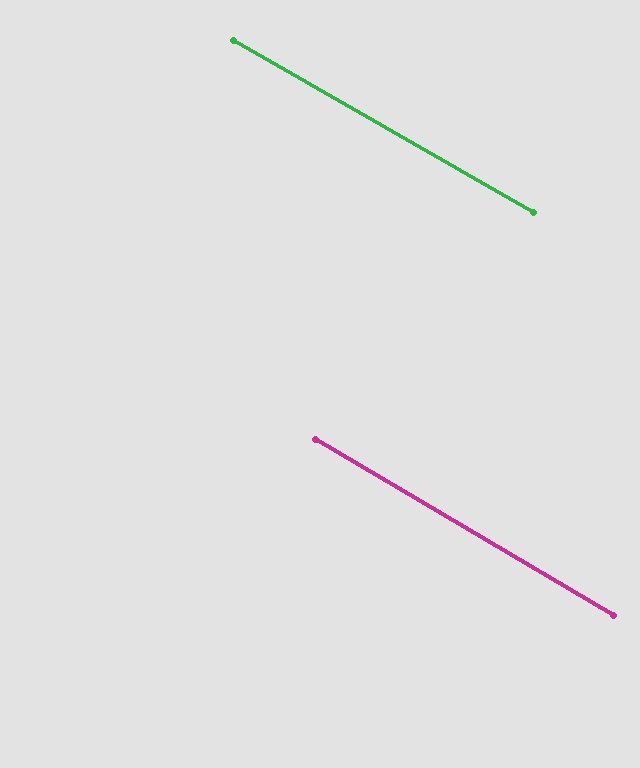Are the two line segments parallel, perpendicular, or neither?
Parallel — their directions differ by only 0.5°.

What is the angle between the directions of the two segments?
Approximately 1 degree.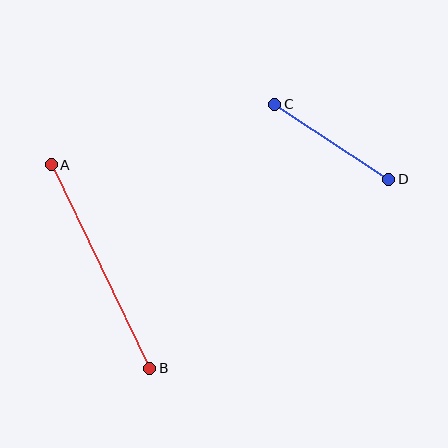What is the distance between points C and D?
The distance is approximately 136 pixels.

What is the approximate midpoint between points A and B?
The midpoint is at approximately (100, 266) pixels.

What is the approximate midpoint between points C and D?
The midpoint is at approximately (332, 142) pixels.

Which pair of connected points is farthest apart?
Points A and B are farthest apart.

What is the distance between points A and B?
The distance is approximately 226 pixels.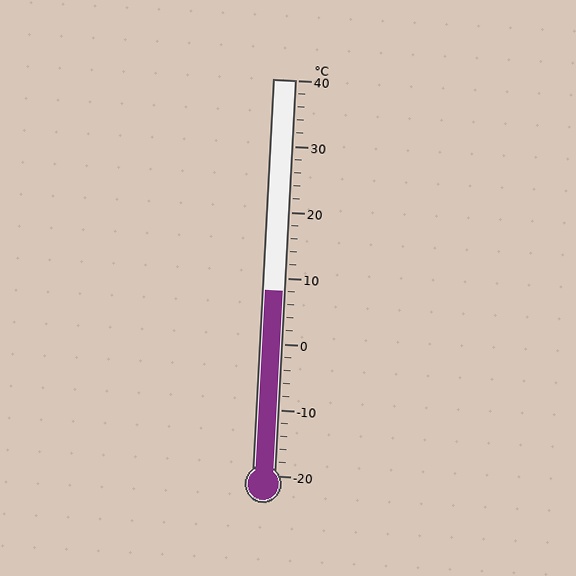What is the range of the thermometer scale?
The thermometer scale ranges from -20°C to 40°C.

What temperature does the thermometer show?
The thermometer shows approximately 8°C.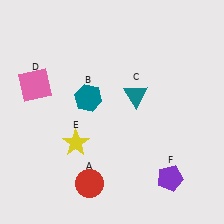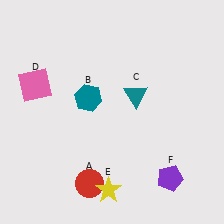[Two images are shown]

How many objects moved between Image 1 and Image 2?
1 object moved between the two images.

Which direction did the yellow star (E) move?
The yellow star (E) moved down.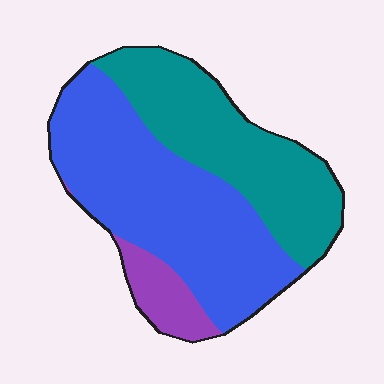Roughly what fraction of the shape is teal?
Teal takes up about three eighths (3/8) of the shape.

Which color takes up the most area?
Blue, at roughly 55%.